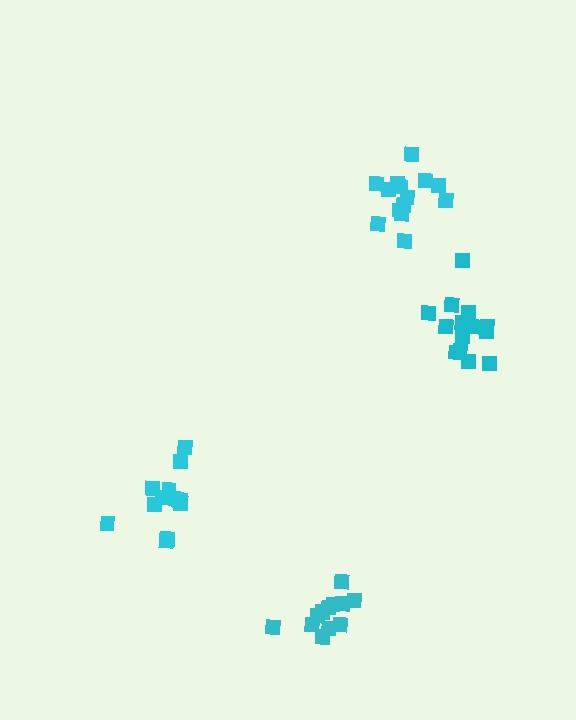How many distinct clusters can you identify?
There are 4 distinct clusters.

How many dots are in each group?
Group 1: 13 dots, Group 2: 13 dots, Group 3: 14 dots, Group 4: 14 dots (54 total).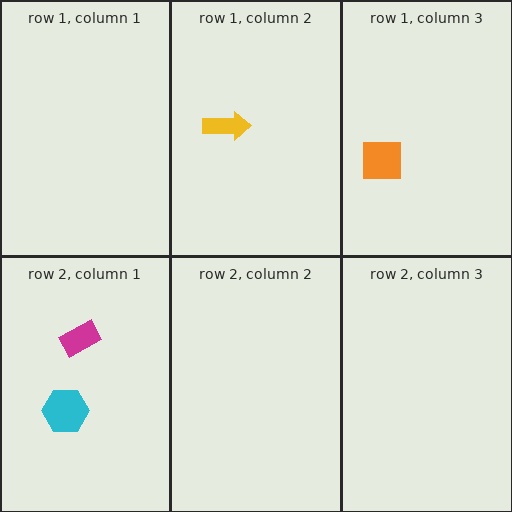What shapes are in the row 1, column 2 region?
The yellow arrow.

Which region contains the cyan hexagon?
The row 2, column 1 region.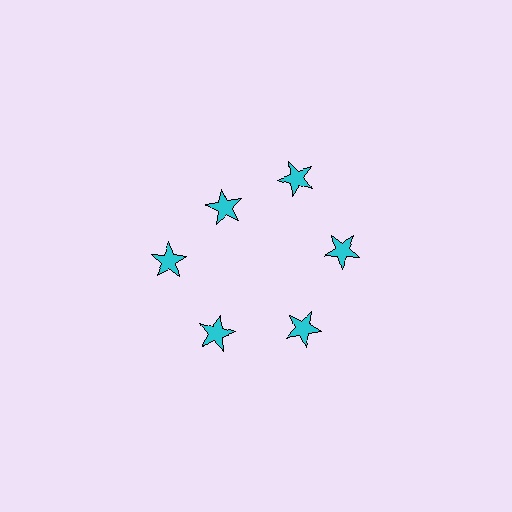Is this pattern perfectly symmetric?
No. The 6 cyan stars are arranged in a ring, but one element near the 11 o'clock position is pulled inward toward the center, breaking the 6-fold rotational symmetry.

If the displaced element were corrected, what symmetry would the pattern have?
It would have 6-fold rotational symmetry — the pattern would map onto itself every 60 degrees.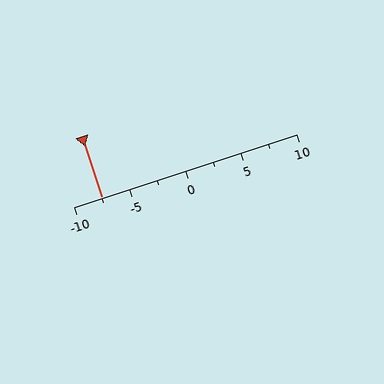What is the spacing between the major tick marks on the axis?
The major ticks are spaced 5 apart.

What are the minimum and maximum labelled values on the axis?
The axis runs from -10 to 10.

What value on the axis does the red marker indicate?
The marker indicates approximately -7.5.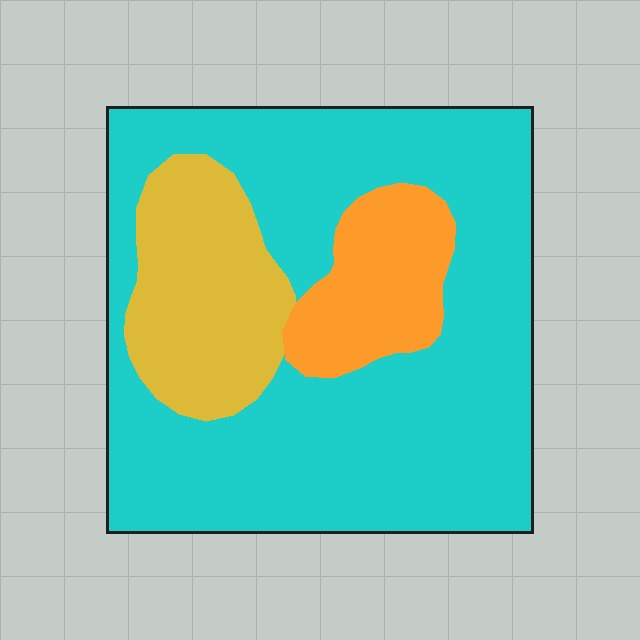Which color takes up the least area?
Orange, at roughly 10%.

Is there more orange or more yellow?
Yellow.